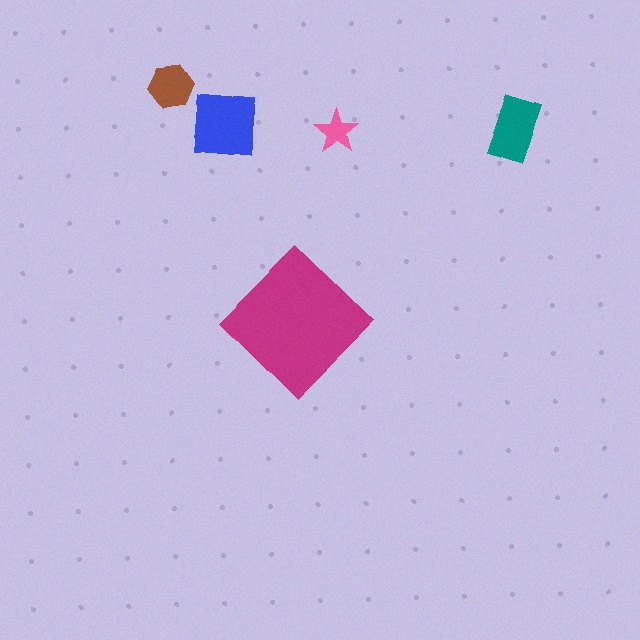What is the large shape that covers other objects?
A magenta diamond.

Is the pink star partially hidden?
No, the pink star is fully visible.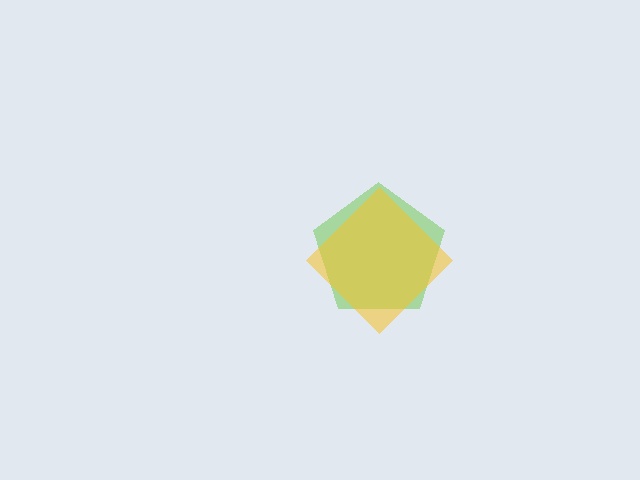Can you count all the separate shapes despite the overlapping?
Yes, there are 2 separate shapes.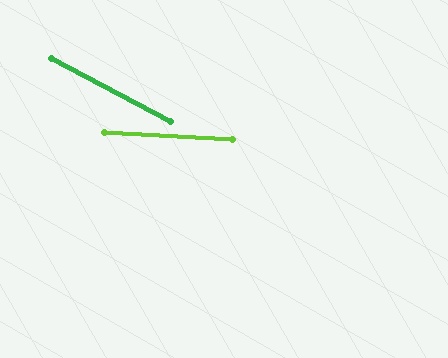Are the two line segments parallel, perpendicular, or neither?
Neither parallel nor perpendicular — they differ by about 24°.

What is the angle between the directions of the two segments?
Approximately 24 degrees.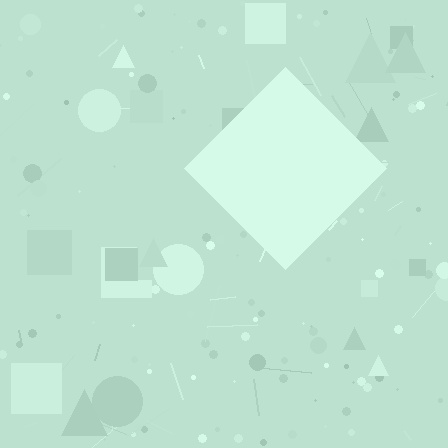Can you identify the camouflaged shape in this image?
The camouflaged shape is a diamond.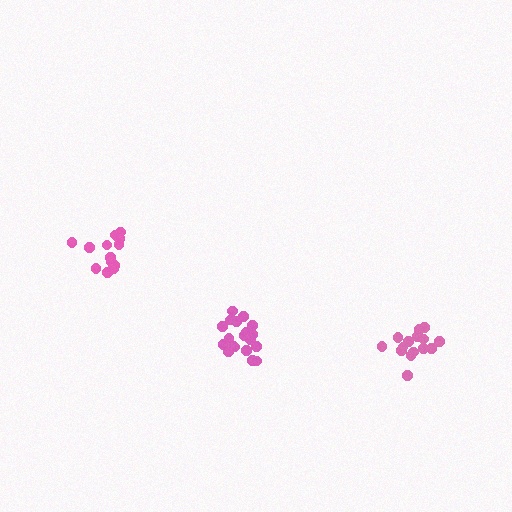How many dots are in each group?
Group 1: 13 dots, Group 2: 19 dots, Group 3: 15 dots (47 total).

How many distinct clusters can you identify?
There are 3 distinct clusters.